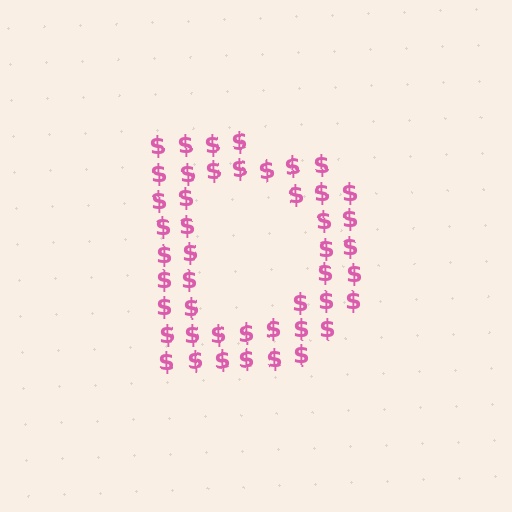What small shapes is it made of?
It is made of small dollar signs.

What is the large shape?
The large shape is the letter D.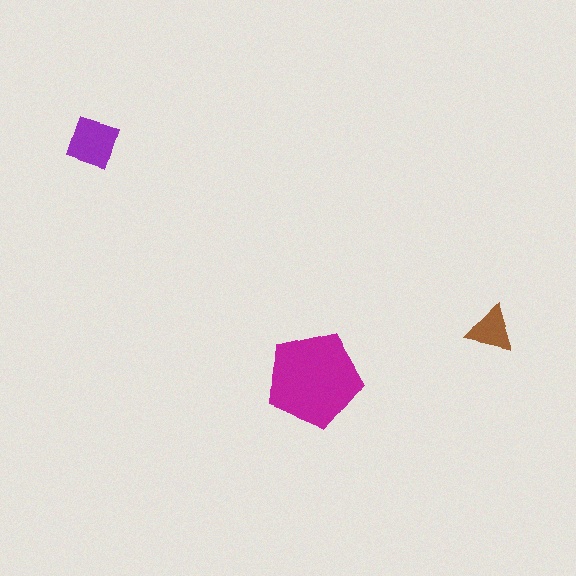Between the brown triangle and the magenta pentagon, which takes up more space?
The magenta pentagon.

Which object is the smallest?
The brown triangle.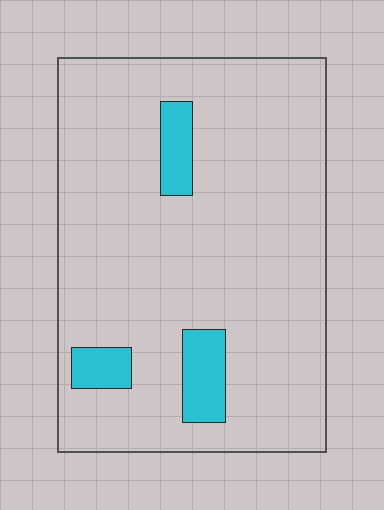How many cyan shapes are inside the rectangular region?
3.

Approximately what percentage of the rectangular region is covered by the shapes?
Approximately 10%.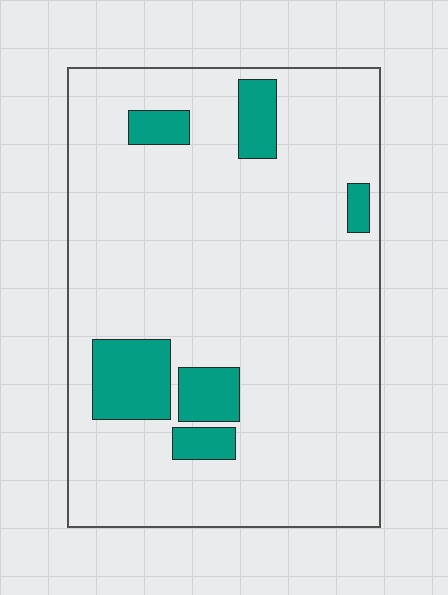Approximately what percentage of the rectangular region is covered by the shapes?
Approximately 15%.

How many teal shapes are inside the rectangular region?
6.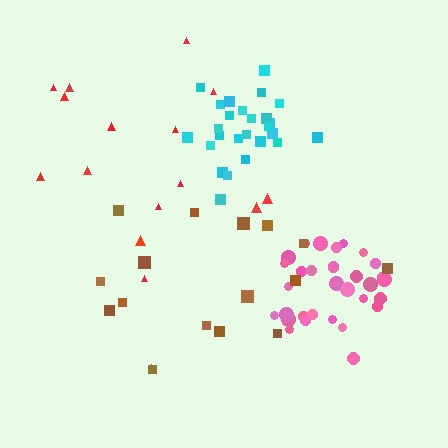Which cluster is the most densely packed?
Pink.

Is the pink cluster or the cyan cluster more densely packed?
Pink.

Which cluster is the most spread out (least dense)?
Red.